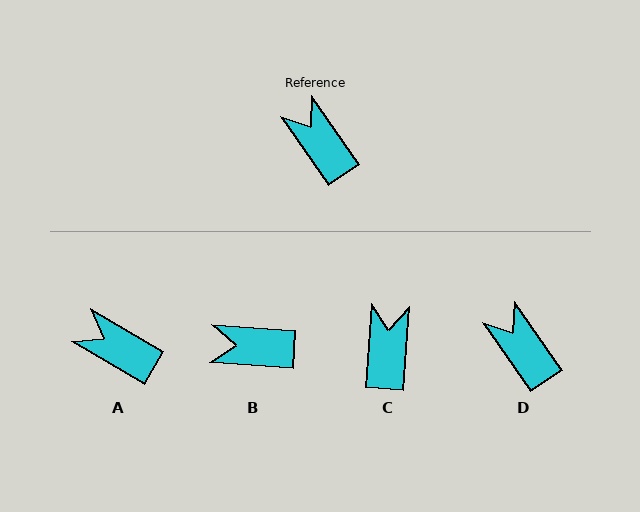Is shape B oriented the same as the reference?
No, it is off by about 51 degrees.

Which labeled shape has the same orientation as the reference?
D.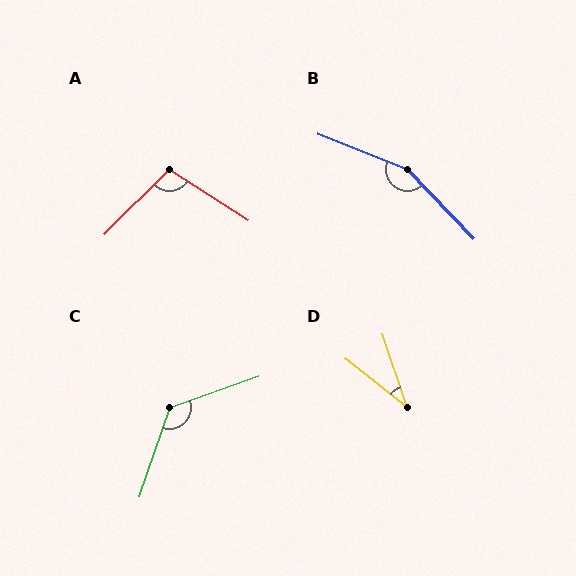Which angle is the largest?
B, at approximately 156 degrees.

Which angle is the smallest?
D, at approximately 34 degrees.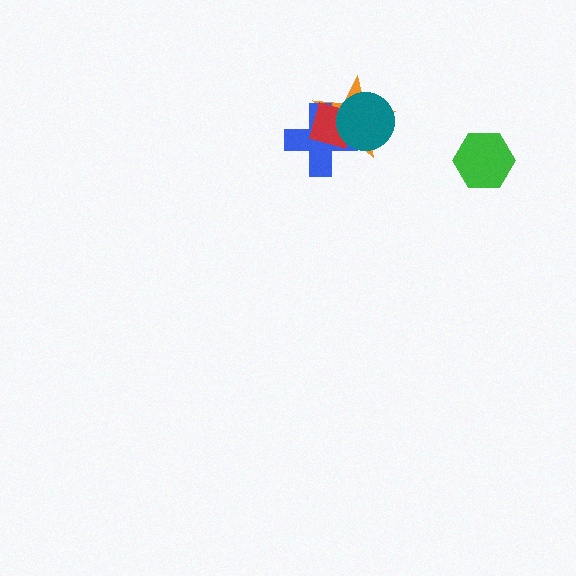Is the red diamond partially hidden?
Yes, it is partially covered by another shape.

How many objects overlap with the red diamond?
3 objects overlap with the red diamond.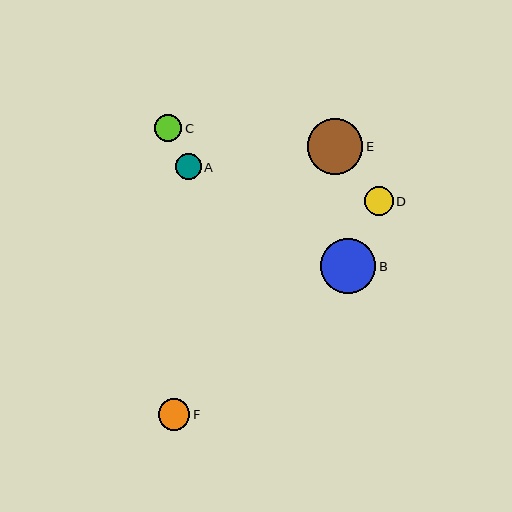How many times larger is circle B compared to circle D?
Circle B is approximately 1.9 times the size of circle D.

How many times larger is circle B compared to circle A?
Circle B is approximately 2.1 times the size of circle A.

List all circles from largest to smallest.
From largest to smallest: E, B, F, D, C, A.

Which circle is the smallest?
Circle A is the smallest with a size of approximately 26 pixels.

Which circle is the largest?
Circle E is the largest with a size of approximately 56 pixels.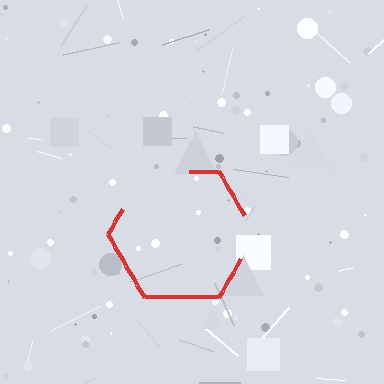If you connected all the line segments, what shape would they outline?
They would outline a hexagon.